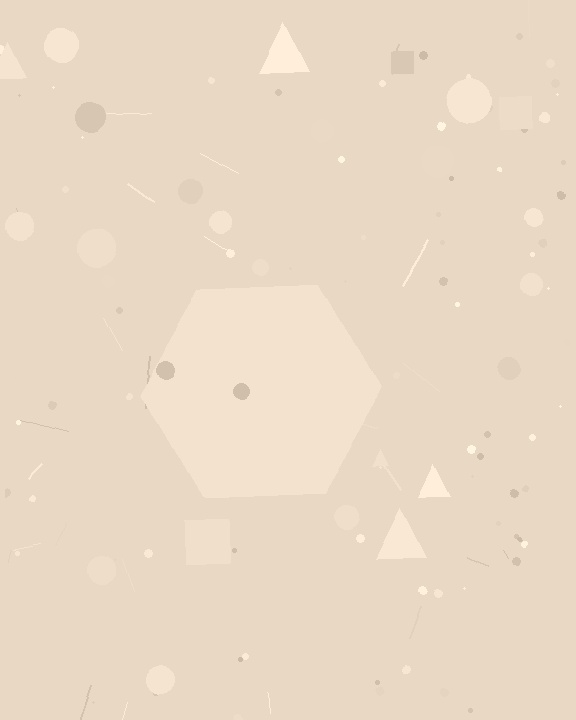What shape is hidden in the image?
A hexagon is hidden in the image.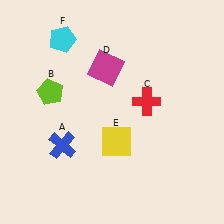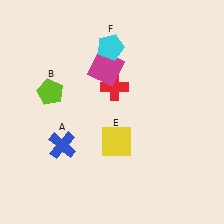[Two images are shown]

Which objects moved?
The objects that moved are: the red cross (C), the cyan pentagon (F).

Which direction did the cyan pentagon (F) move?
The cyan pentagon (F) moved right.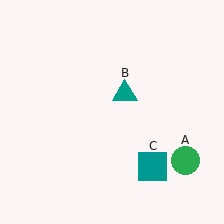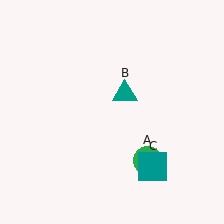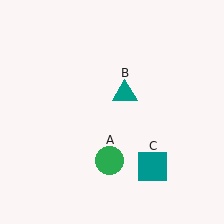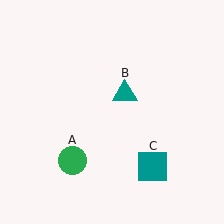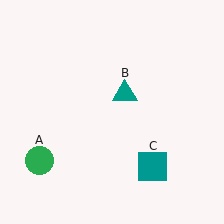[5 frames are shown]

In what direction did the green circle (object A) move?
The green circle (object A) moved left.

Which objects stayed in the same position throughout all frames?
Teal triangle (object B) and teal square (object C) remained stationary.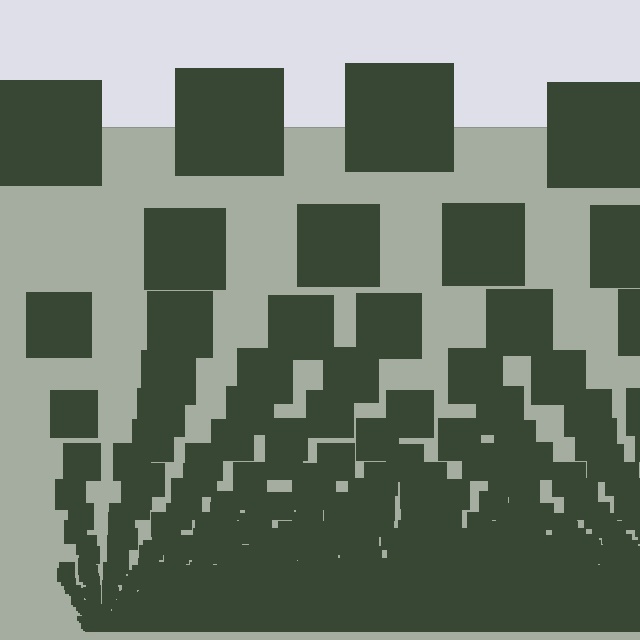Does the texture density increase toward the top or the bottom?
Density increases toward the bottom.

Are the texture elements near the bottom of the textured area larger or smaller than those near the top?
Smaller. The gradient is inverted — elements near the bottom are smaller and denser.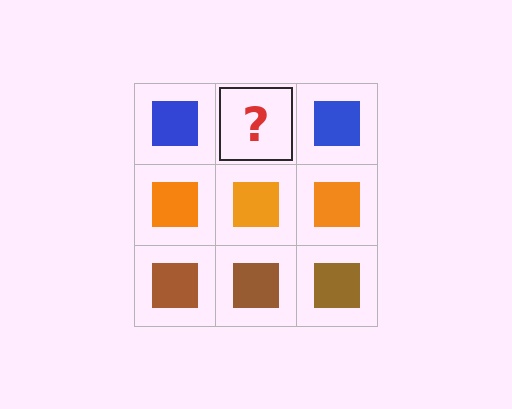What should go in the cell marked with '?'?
The missing cell should contain a blue square.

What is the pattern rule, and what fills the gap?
The rule is that each row has a consistent color. The gap should be filled with a blue square.